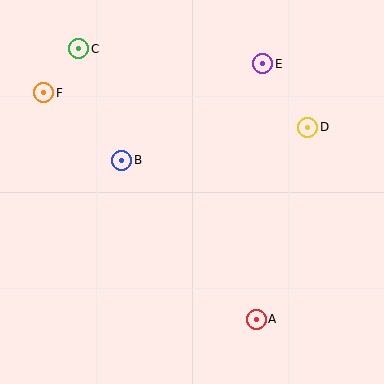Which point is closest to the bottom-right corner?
Point A is closest to the bottom-right corner.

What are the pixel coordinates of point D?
Point D is at (308, 127).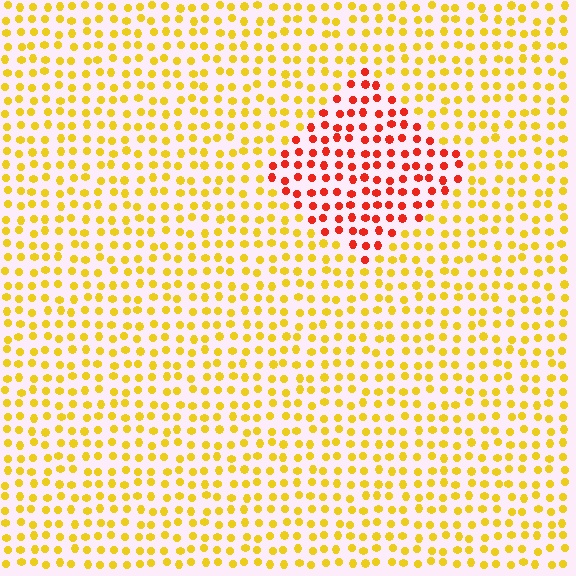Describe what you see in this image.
The image is filled with small yellow elements in a uniform arrangement. A diamond-shaped region is visible where the elements are tinted to a slightly different hue, forming a subtle color boundary.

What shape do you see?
I see a diamond.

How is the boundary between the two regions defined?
The boundary is defined purely by a slight shift in hue (about 49 degrees). Spacing, size, and orientation are identical on both sides.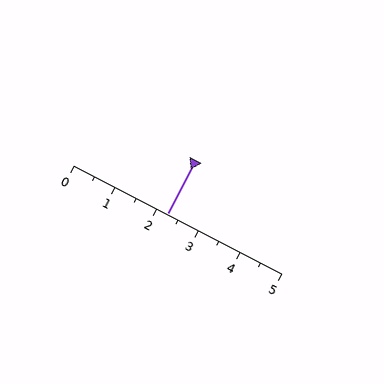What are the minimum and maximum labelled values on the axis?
The axis runs from 0 to 5.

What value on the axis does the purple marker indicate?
The marker indicates approximately 2.2.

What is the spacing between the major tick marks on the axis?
The major ticks are spaced 1 apart.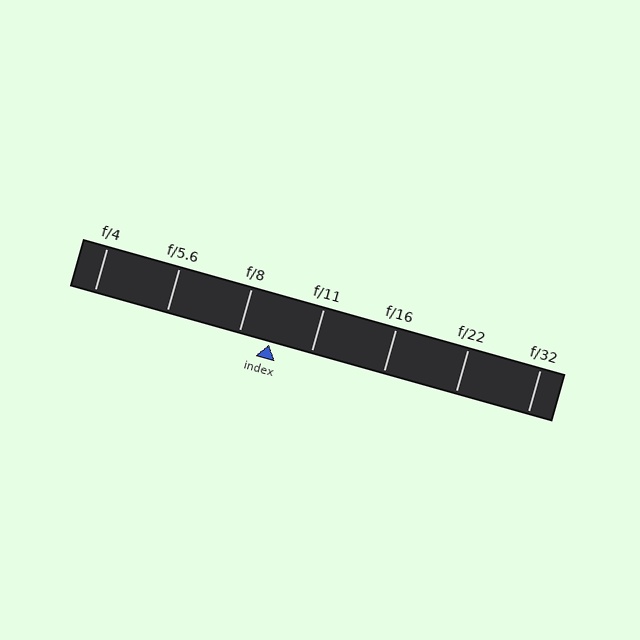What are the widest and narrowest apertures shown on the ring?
The widest aperture shown is f/4 and the narrowest is f/32.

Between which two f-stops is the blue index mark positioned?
The index mark is between f/8 and f/11.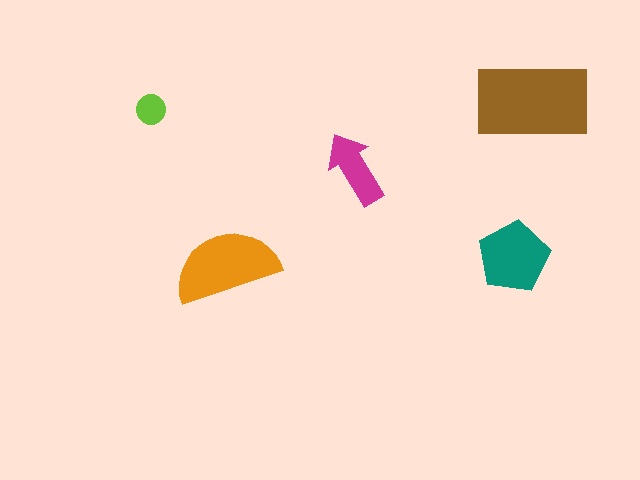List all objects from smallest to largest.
The lime circle, the magenta arrow, the teal pentagon, the orange semicircle, the brown rectangle.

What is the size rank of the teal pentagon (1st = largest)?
3rd.